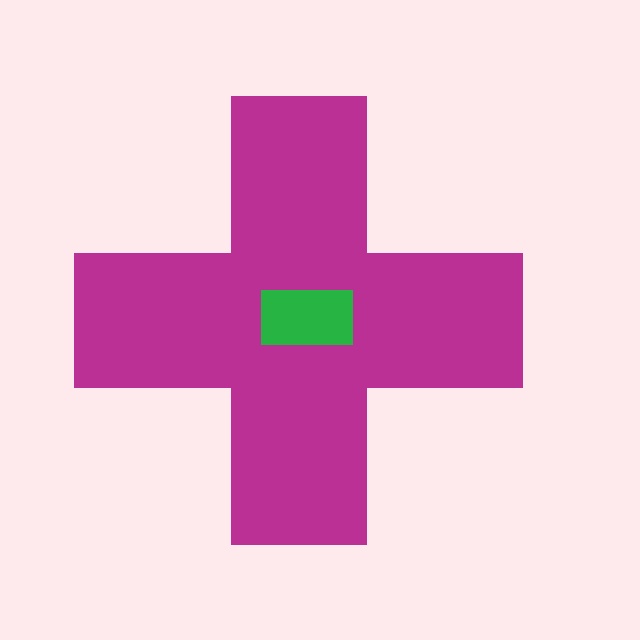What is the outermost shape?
The magenta cross.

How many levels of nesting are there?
2.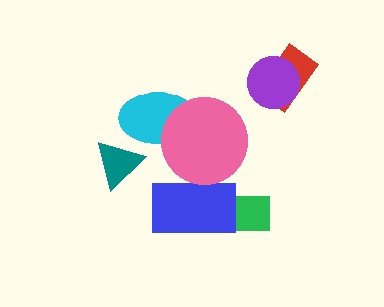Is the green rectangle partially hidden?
Yes, it is partially covered by another shape.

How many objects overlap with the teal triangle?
1 object overlaps with the teal triangle.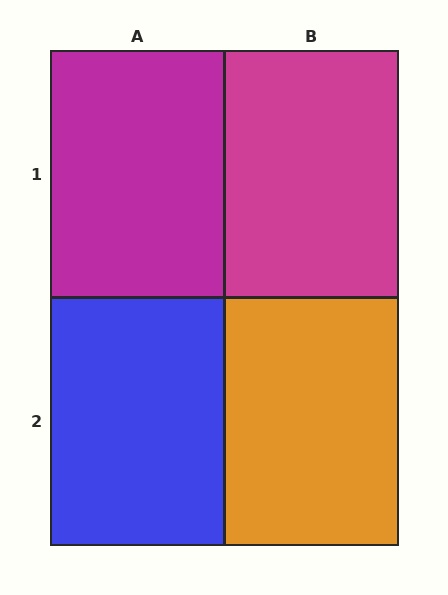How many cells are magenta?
2 cells are magenta.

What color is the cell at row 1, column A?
Magenta.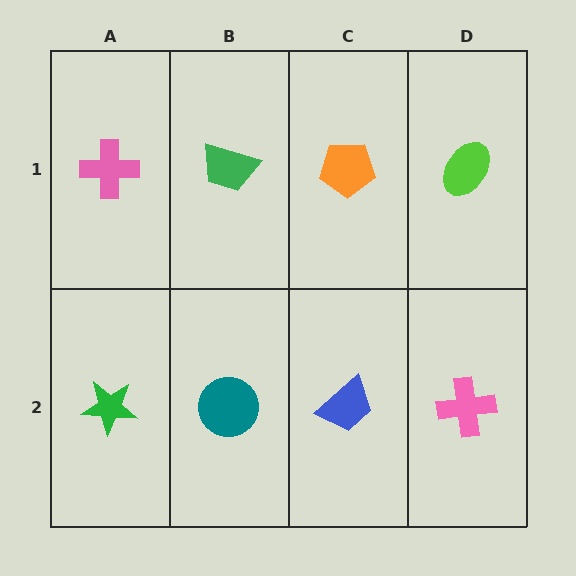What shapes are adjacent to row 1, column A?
A green star (row 2, column A), a green trapezoid (row 1, column B).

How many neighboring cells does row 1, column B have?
3.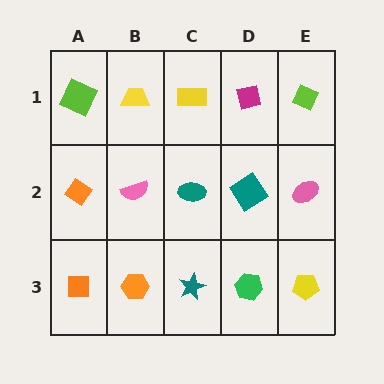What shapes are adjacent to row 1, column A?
An orange diamond (row 2, column A), a yellow trapezoid (row 1, column B).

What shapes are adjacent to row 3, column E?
A pink ellipse (row 2, column E), a green hexagon (row 3, column D).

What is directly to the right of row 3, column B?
A teal star.